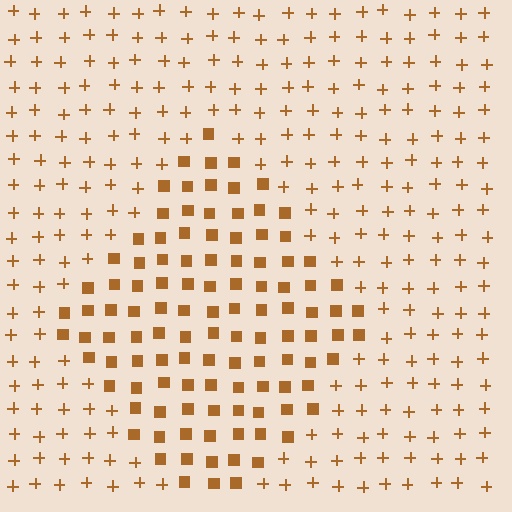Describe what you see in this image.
The image is filled with small brown elements arranged in a uniform grid. A diamond-shaped region contains squares, while the surrounding area contains plus signs. The boundary is defined purely by the change in element shape.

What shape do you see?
I see a diamond.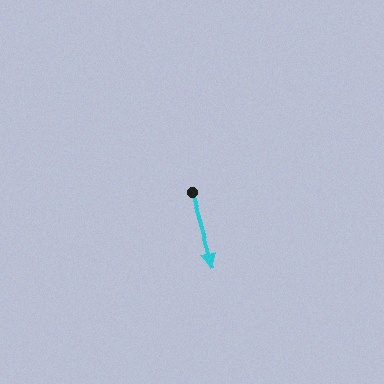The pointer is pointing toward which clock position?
Roughly 5 o'clock.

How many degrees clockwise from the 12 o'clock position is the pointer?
Approximately 164 degrees.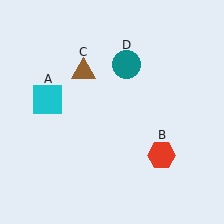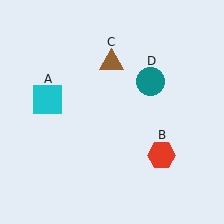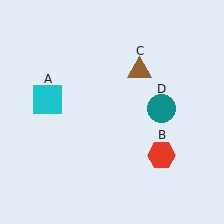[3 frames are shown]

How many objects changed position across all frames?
2 objects changed position: brown triangle (object C), teal circle (object D).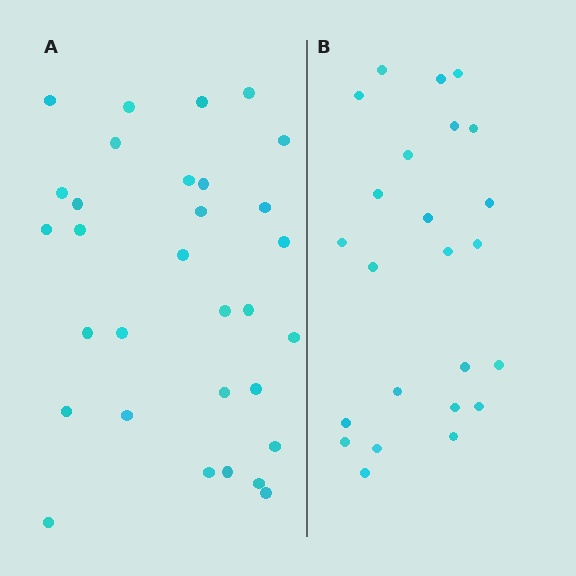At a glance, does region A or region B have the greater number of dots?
Region A (the left region) has more dots.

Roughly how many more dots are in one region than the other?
Region A has roughly 8 or so more dots than region B.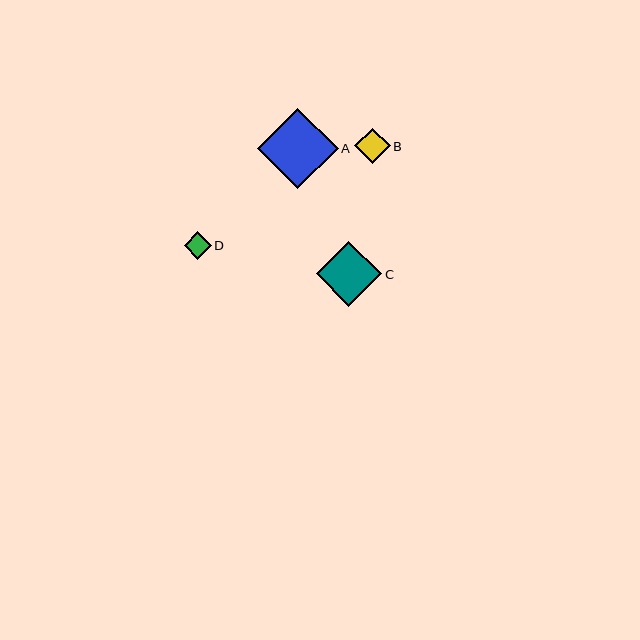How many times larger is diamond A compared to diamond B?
Diamond A is approximately 2.3 times the size of diamond B.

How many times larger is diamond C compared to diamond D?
Diamond C is approximately 2.4 times the size of diamond D.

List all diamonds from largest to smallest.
From largest to smallest: A, C, B, D.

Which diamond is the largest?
Diamond A is the largest with a size of approximately 80 pixels.